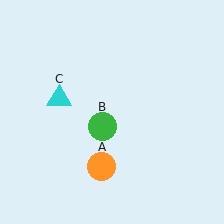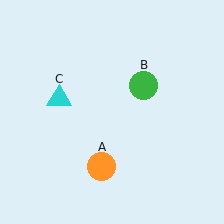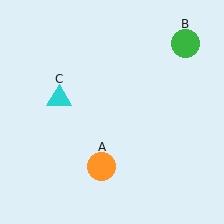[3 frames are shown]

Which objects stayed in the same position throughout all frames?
Orange circle (object A) and cyan triangle (object C) remained stationary.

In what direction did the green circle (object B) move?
The green circle (object B) moved up and to the right.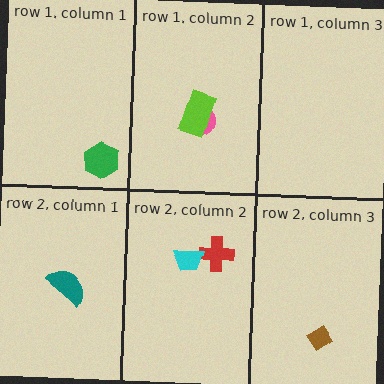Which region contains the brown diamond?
The row 2, column 3 region.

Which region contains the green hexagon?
The row 1, column 1 region.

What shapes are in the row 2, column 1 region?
The teal semicircle.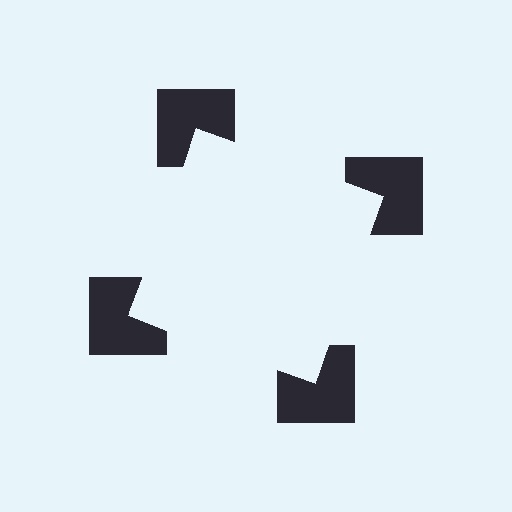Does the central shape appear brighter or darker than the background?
It typically appears slightly brighter than the background, even though no actual brightness change is drawn.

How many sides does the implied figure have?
4 sides.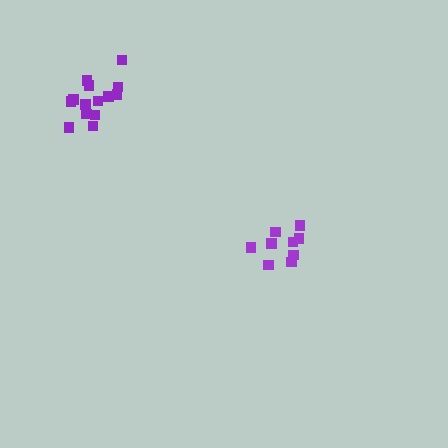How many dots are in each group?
Group 1: 14 dots, Group 2: 9 dots (23 total).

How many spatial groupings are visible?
There are 2 spatial groupings.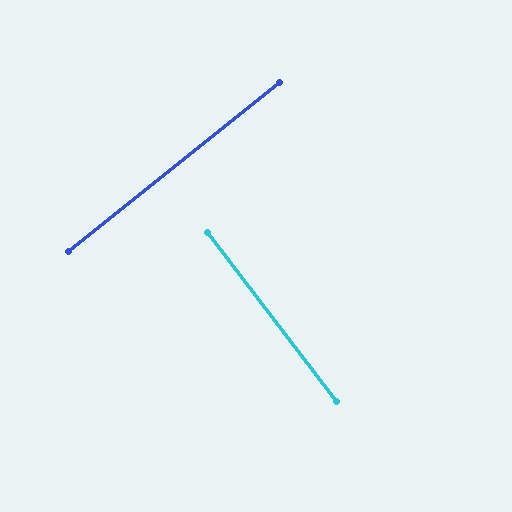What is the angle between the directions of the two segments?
Approximately 88 degrees.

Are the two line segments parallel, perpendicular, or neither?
Perpendicular — they meet at approximately 88°.